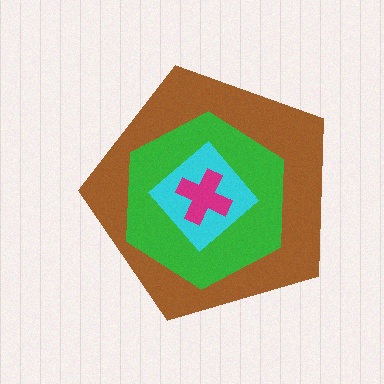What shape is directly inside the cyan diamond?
The magenta cross.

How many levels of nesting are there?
4.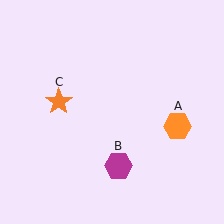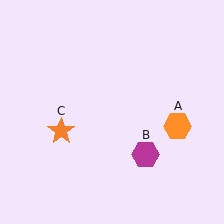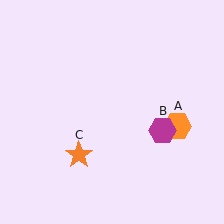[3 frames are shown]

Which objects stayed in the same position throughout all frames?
Orange hexagon (object A) remained stationary.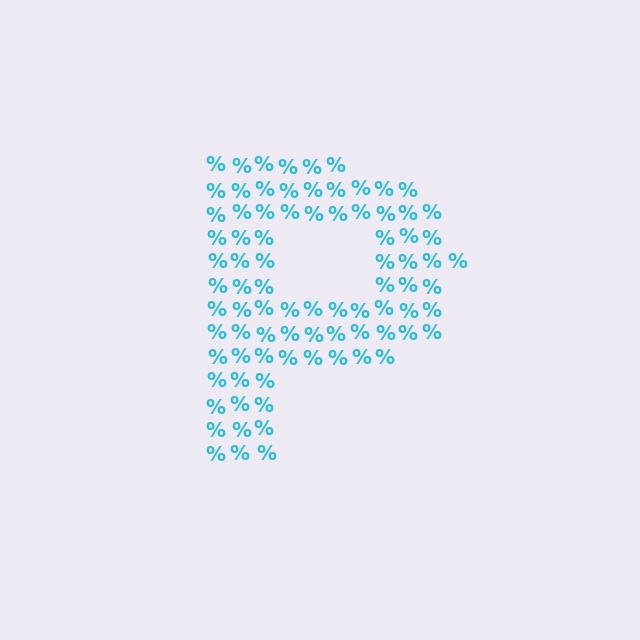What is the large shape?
The large shape is the letter P.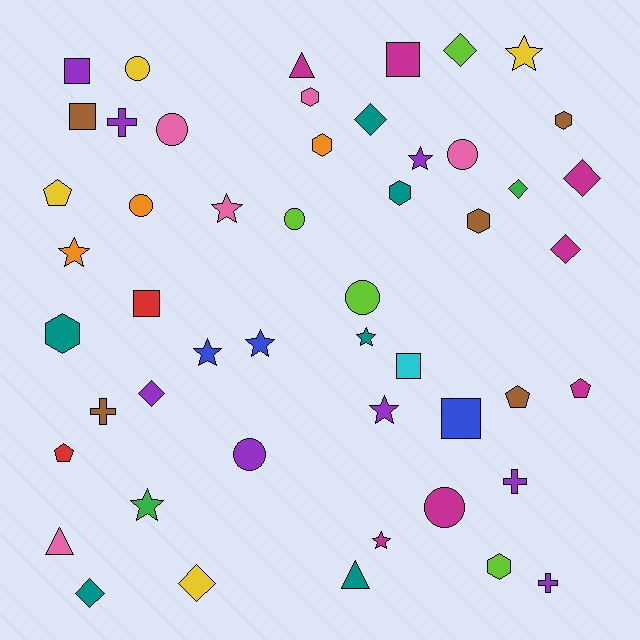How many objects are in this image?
There are 50 objects.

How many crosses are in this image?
There are 4 crosses.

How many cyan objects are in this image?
There is 1 cyan object.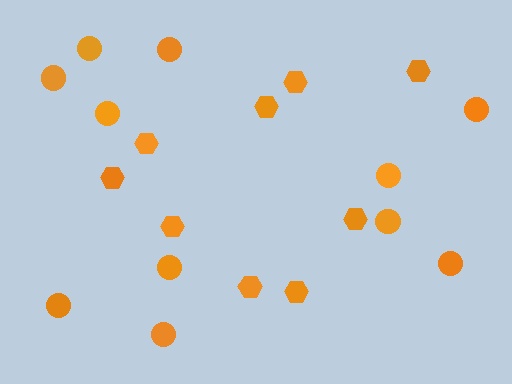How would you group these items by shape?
There are 2 groups: one group of circles (11) and one group of hexagons (9).